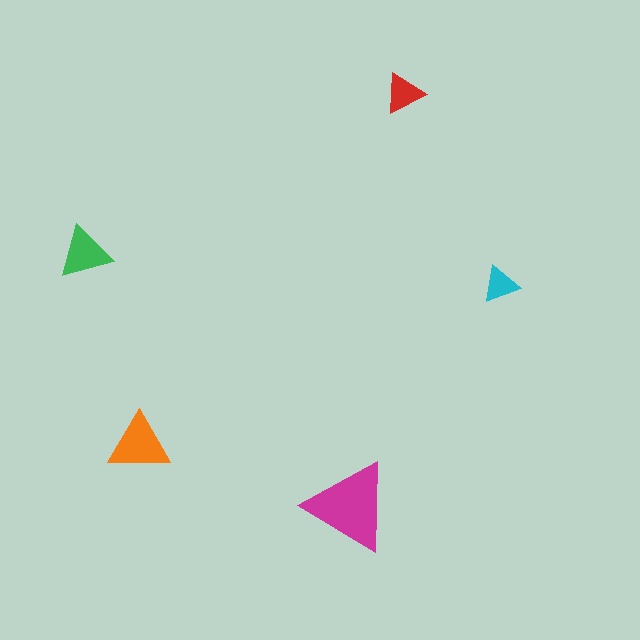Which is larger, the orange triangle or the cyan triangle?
The orange one.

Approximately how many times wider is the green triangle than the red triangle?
About 1.5 times wider.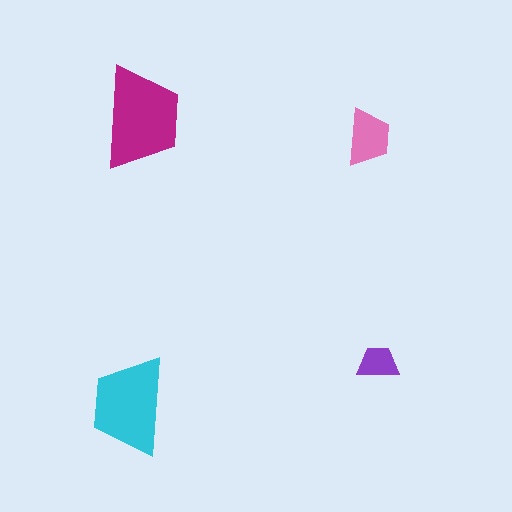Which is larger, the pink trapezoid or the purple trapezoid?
The pink one.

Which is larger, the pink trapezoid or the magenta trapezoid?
The magenta one.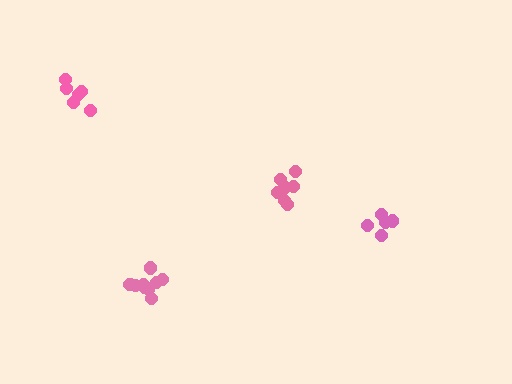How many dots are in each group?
Group 1: 5 dots, Group 2: 9 dots, Group 3: 7 dots, Group 4: 6 dots (27 total).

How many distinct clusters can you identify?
There are 4 distinct clusters.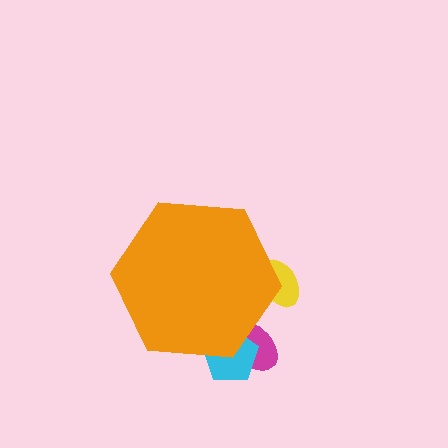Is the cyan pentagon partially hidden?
Yes, the cyan pentagon is partially hidden behind the orange hexagon.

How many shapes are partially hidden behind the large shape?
3 shapes are partially hidden.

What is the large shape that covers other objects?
An orange hexagon.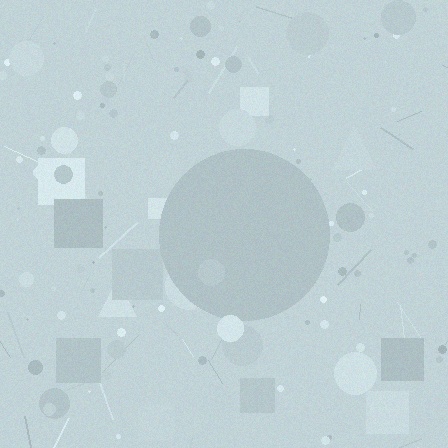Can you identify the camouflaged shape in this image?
The camouflaged shape is a circle.